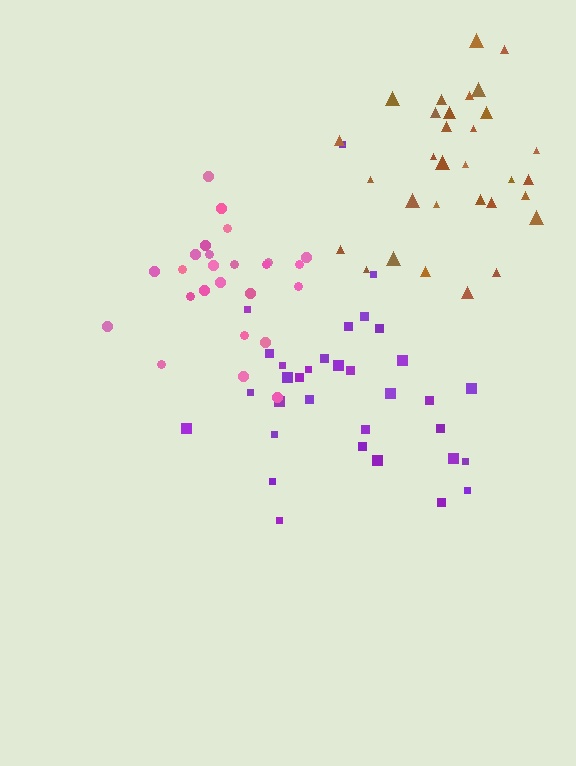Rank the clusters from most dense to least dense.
brown, pink, purple.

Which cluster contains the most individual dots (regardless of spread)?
Purple (33).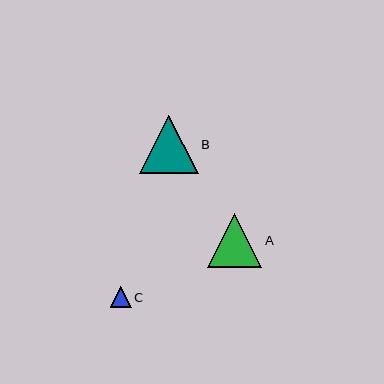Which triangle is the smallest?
Triangle C is the smallest with a size of approximately 20 pixels.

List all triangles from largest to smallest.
From largest to smallest: B, A, C.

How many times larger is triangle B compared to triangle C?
Triangle B is approximately 2.9 times the size of triangle C.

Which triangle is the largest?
Triangle B is the largest with a size of approximately 59 pixels.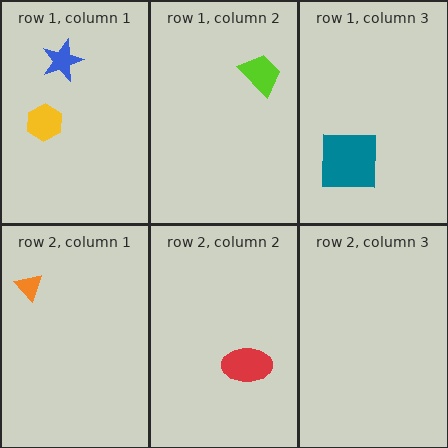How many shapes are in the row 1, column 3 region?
1.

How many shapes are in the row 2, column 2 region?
1.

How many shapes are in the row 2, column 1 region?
1.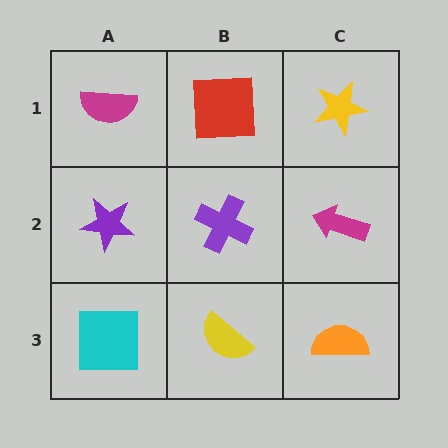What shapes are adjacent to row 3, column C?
A magenta arrow (row 2, column C), a yellow semicircle (row 3, column B).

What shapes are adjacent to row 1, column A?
A purple star (row 2, column A), a red square (row 1, column B).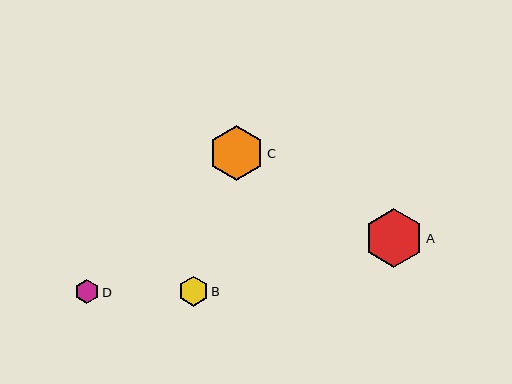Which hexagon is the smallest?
Hexagon D is the smallest with a size of approximately 24 pixels.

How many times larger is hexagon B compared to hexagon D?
Hexagon B is approximately 1.3 times the size of hexagon D.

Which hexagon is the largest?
Hexagon A is the largest with a size of approximately 59 pixels.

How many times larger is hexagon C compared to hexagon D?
Hexagon C is approximately 2.3 times the size of hexagon D.